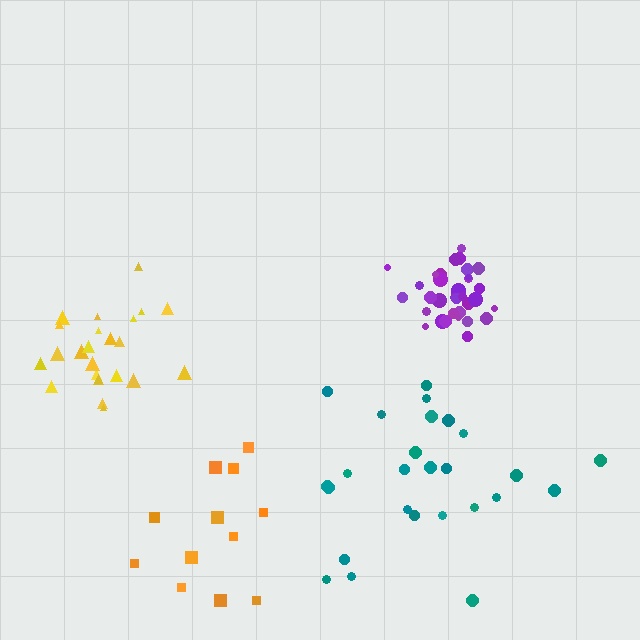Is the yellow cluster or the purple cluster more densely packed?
Purple.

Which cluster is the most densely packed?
Purple.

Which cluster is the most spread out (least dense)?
Orange.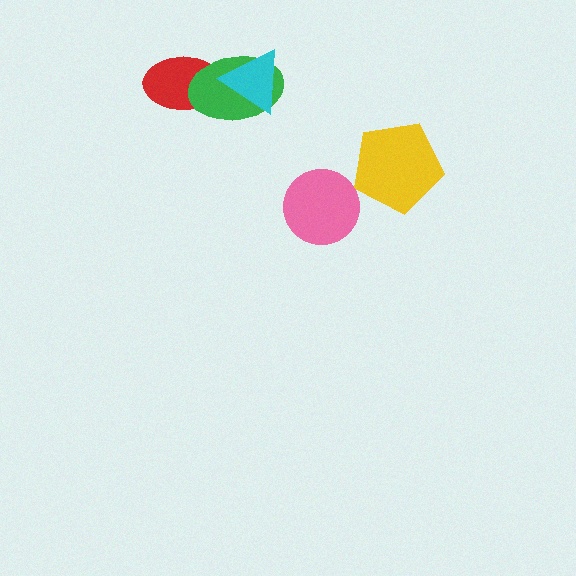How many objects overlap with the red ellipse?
2 objects overlap with the red ellipse.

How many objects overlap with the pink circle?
0 objects overlap with the pink circle.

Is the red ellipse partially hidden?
Yes, it is partially covered by another shape.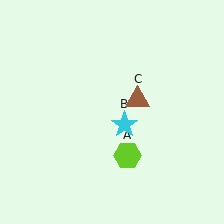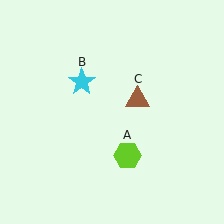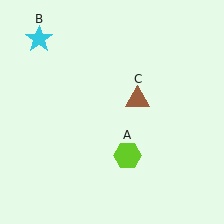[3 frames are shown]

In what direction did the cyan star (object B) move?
The cyan star (object B) moved up and to the left.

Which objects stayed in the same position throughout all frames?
Lime hexagon (object A) and brown triangle (object C) remained stationary.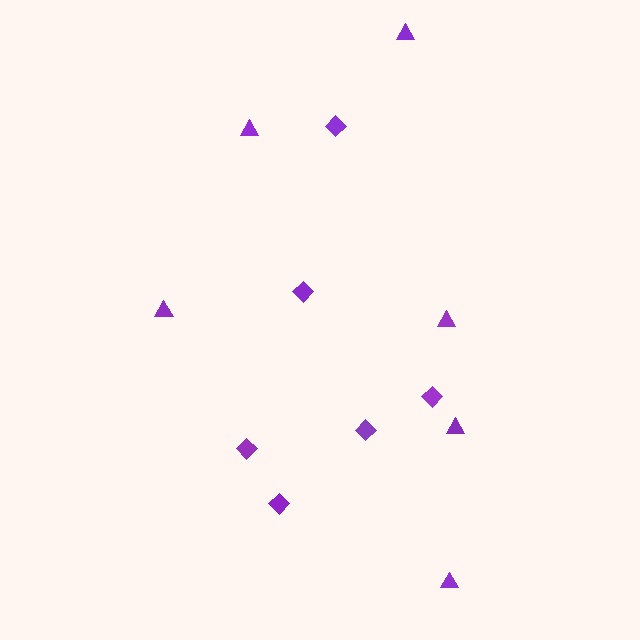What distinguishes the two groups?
There are 2 groups: one group of diamonds (6) and one group of triangles (6).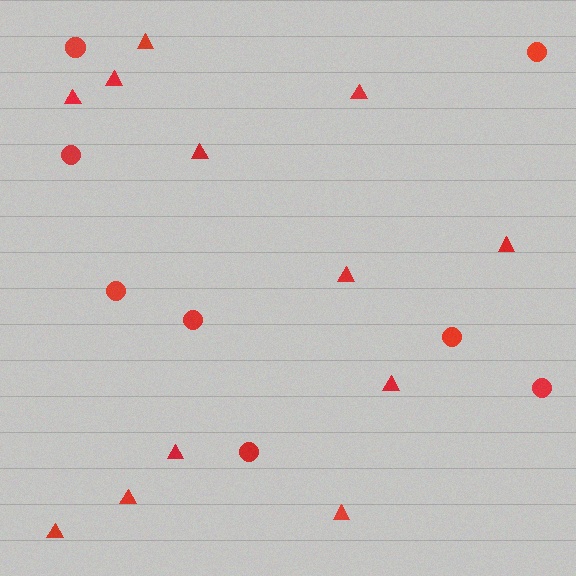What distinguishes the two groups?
There are 2 groups: one group of triangles (12) and one group of circles (8).